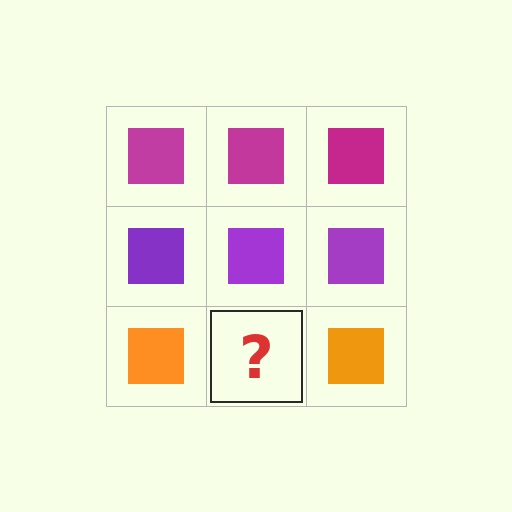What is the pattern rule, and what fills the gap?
The rule is that each row has a consistent color. The gap should be filled with an orange square.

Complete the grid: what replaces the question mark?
The question mark should be replaced with an orange square.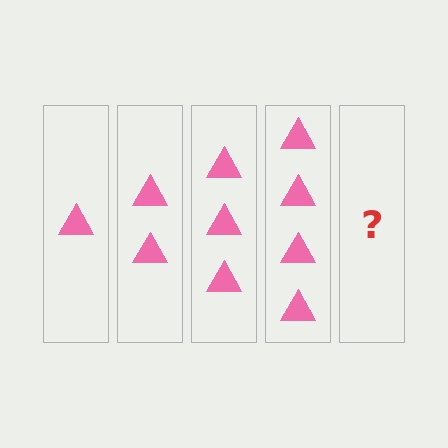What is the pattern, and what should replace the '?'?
The pattern is that each step adds one more triangle. The '?' should be 5 triangles.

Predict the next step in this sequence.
The next step is 5 triangles.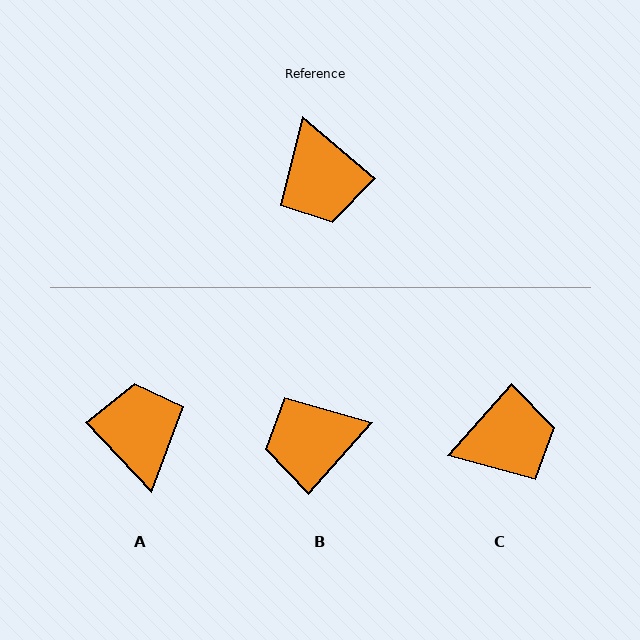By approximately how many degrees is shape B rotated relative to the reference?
Approximately 92 degrees clockwise.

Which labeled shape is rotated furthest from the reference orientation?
A, about 173 degrees away.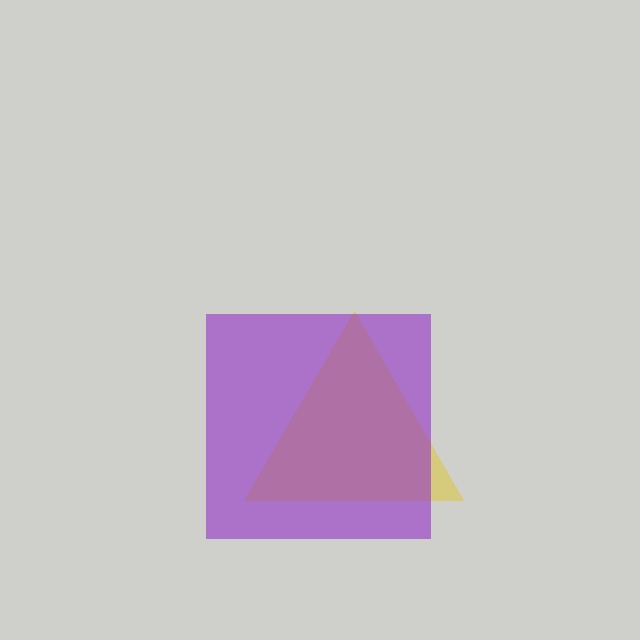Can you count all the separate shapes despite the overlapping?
Yes, there are 2 separate shapes.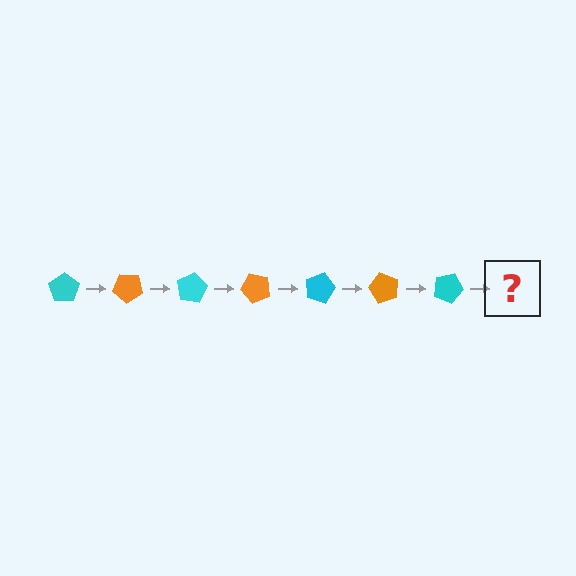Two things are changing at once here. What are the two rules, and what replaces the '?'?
The two rules are that it rotates 40 degrees each step and the color cycles through cyan and orange. The '?' should be an orange pentagon, rotated 280 degrees from the start.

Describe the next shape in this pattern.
It should be an orange pentagon, rotated 280 degrees from the start.